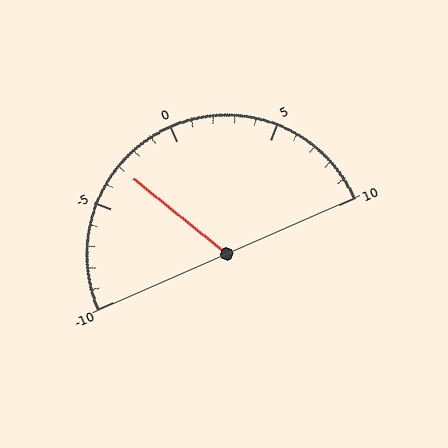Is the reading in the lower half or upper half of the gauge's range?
The reading is in the lower half of the range (-10 to 10).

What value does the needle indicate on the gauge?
The needle indicates approximately -3.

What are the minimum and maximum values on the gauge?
The gauge ranges from -10 to 10.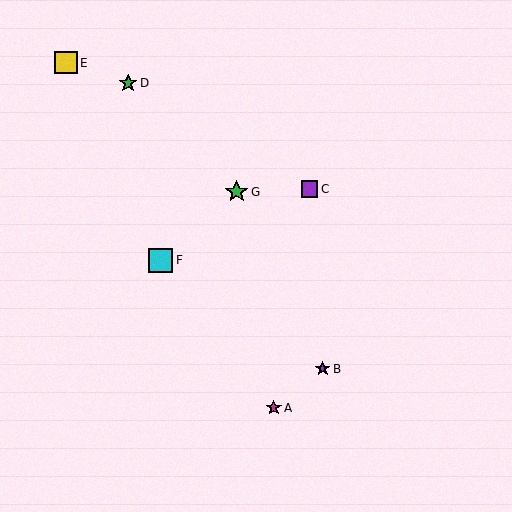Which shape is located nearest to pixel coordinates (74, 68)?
The yellow square (labeled E) at (66, 63) is nearest to that location.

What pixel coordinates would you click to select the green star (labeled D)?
Click at (128, 83) to select the green star D.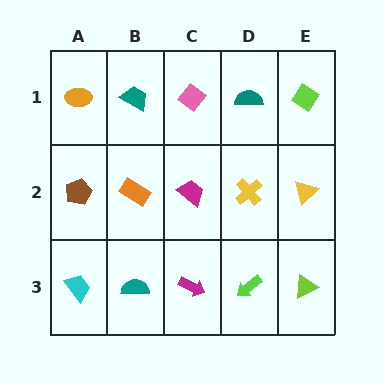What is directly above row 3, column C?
A magenta trapezoid.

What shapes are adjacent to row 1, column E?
A yellow triangle (row 2, column E), a teal semicircle (row 1, column D).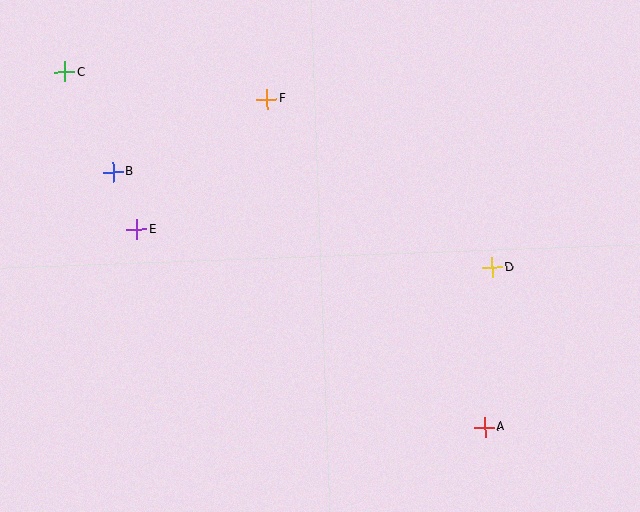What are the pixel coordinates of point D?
Point D is at (492, 267).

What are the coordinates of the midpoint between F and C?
The midpoint between F and C is at (166, 85).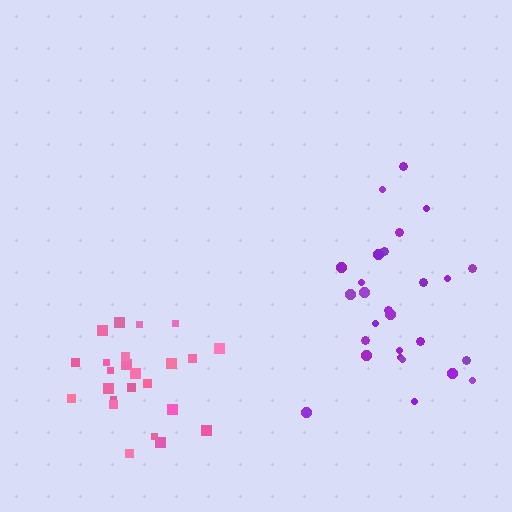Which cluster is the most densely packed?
Pink.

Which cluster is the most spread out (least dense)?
Purple.